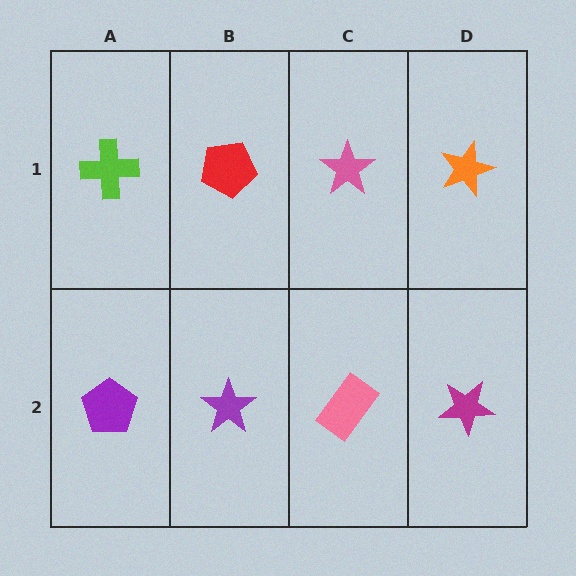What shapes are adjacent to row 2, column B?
A red pentagon (row 1, column B), a purple pentagon (row 2, column A), a pink rectangle (row 2, column C).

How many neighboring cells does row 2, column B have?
3.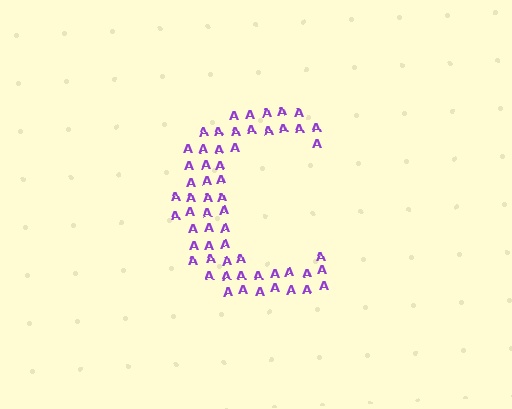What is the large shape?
The large shape is the letter C.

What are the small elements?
The small elements are letter A's.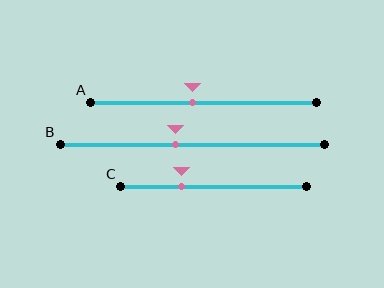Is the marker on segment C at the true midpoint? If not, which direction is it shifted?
No, the marker on segment C is shifted to the left by about 17% of the segment length.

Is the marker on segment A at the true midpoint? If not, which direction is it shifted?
No, the marker on segment A is shifted to the left by about 5% of the segment length.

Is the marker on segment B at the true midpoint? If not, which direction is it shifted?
No, the marker on segment B is shifted to the left by about 6% of the segment length.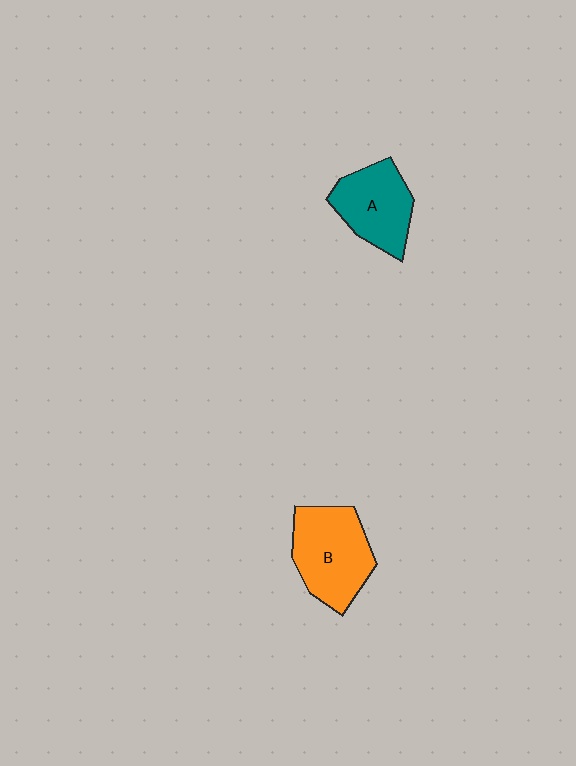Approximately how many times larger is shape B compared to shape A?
Approximately 1.2 times.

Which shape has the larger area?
Shape B (orange).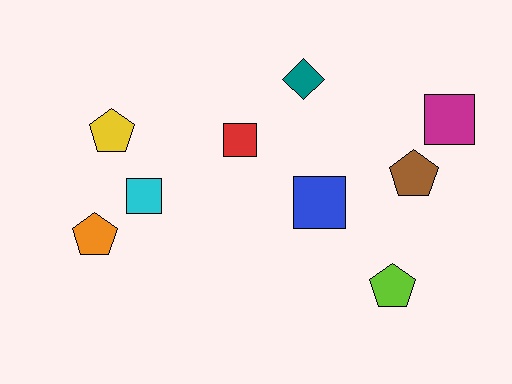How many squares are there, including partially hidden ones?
There are 4 squares.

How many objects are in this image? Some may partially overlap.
There are 9 objects.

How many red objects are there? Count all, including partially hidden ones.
There is 1 red object.